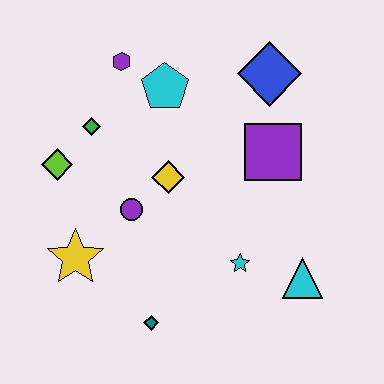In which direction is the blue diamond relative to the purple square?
The blue diamond is above the purple square.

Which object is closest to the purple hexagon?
The cyan pentagon is closest to the purple hexagon.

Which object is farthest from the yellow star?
The blue diamond is farthest from the yellow star.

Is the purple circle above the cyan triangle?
Yes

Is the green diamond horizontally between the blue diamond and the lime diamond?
Yes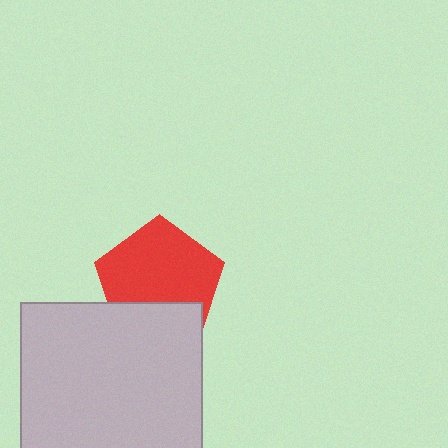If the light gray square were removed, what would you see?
You would see the complete red pentagon.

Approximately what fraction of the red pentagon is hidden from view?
Roughly 30% of the red pentagon is hidden behind the light gray square.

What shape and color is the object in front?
The object in front is a light gray square.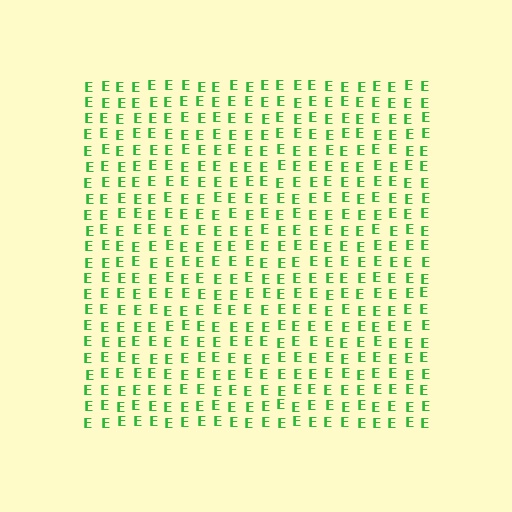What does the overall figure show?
The overall figure shows a square.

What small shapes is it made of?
It is made of small letter E's.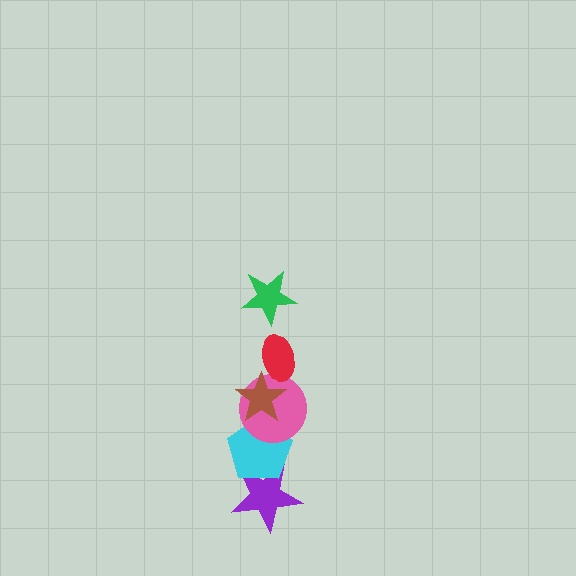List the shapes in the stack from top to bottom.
From top to bottom: the green star, the red ellipse, the brown star, the pink circle, the cyan pentagon, the purple star.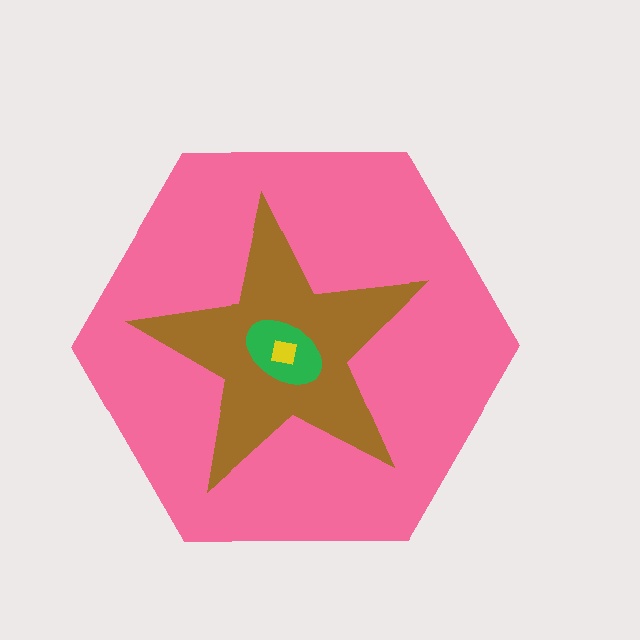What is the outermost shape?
The pink hexagon.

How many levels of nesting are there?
4.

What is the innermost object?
The yellow square.